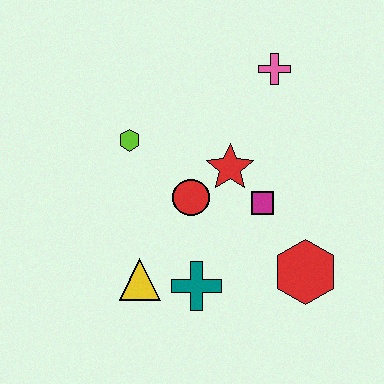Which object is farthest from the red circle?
The pink cross is farthest from the red circle.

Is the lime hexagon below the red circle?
No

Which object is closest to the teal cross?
The yellow triangle is closest to the teal cross.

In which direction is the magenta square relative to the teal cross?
The magenta square is above the teal cross.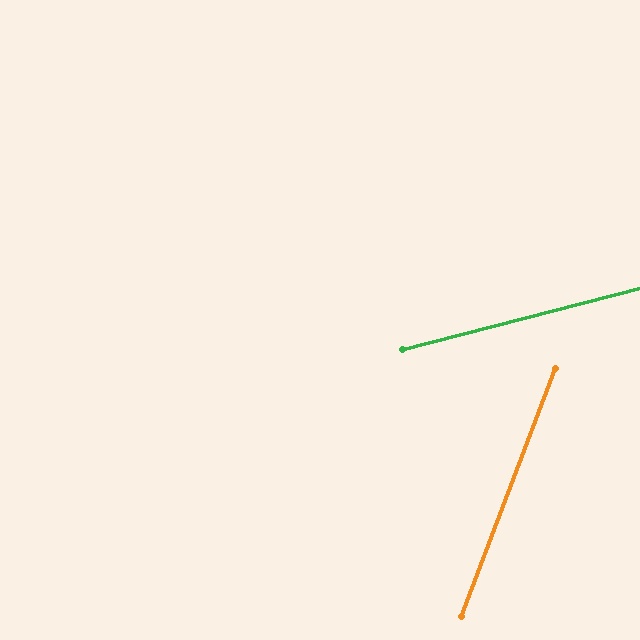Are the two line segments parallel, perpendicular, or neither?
Neither parallel nor perpendicular — they differ by about 55°.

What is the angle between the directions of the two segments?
Approximately 55 degrees.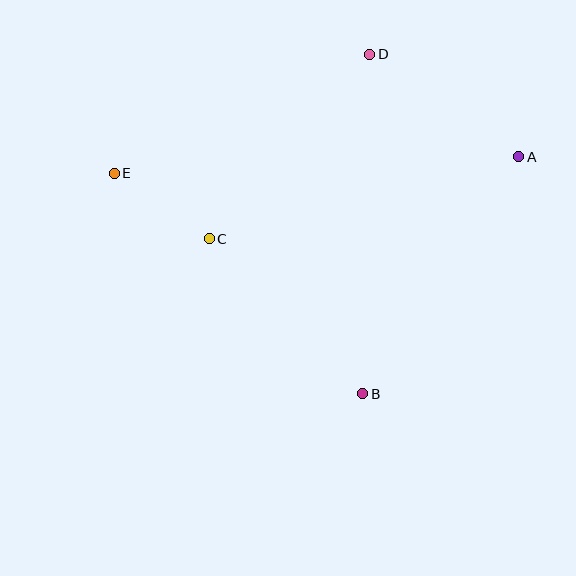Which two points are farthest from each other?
Points A and E are farthest from each other.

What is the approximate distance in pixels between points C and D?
The distance between C and D is approximately 244 pixels.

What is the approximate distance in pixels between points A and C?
The distance between A and C is approximately 320 pixels.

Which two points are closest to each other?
Points C and E are closest to each other.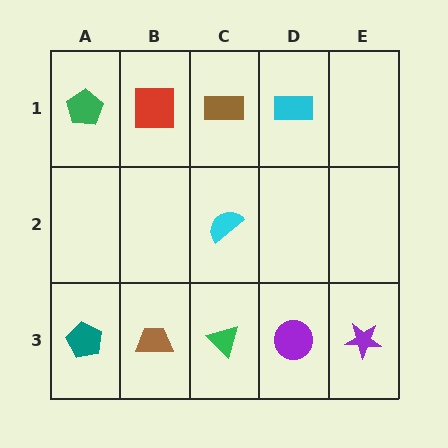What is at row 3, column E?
A purple star.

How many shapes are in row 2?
1 shape.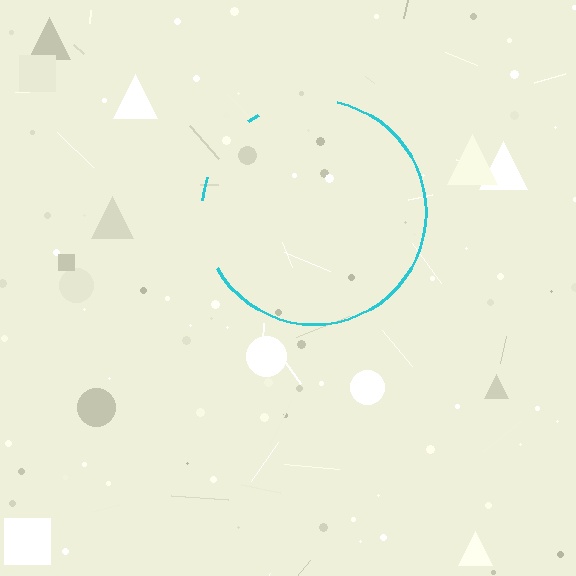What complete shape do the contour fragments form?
The contour fragments form a circle.